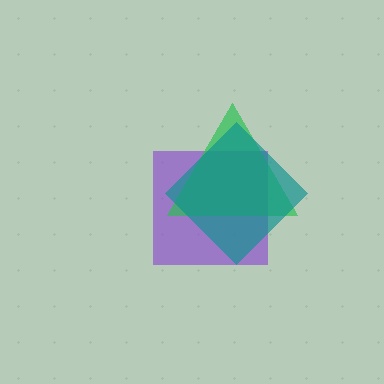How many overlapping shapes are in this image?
There are 3 overlapping shapes in the image.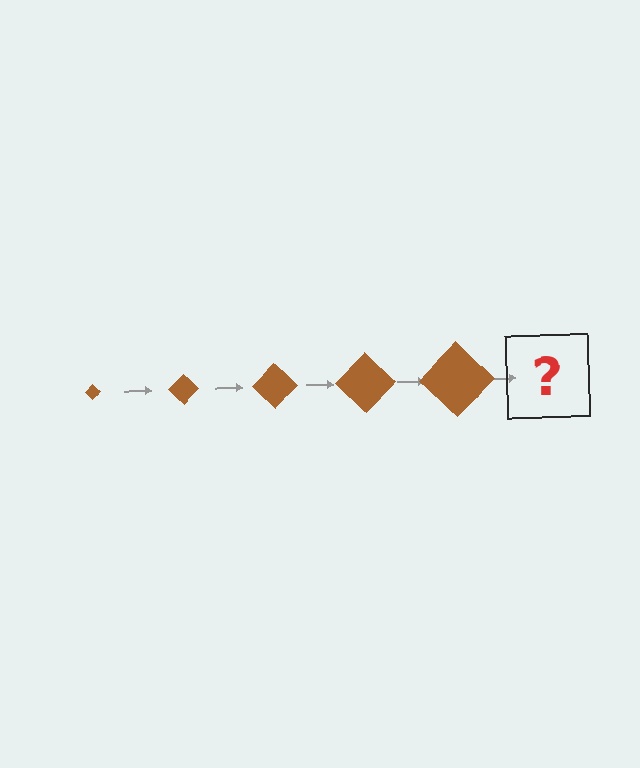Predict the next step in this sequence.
The next step is a brown diamond, larger than the previous one.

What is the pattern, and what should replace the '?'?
The pattern is that the diamond gets progressively larger each step. The '?' should be a brown diamond, larger than the previous one.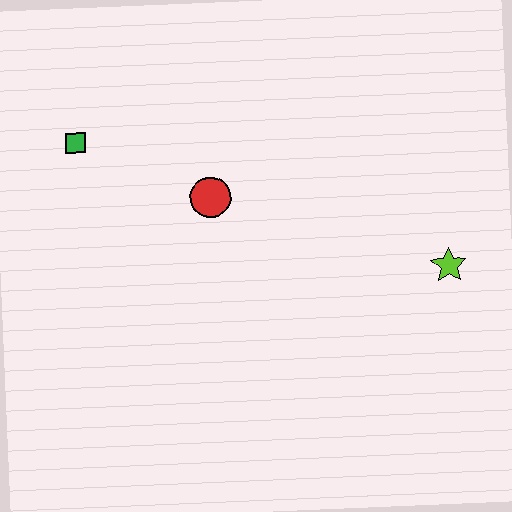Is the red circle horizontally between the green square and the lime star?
Yes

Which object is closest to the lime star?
The red circle is closest to the lime star.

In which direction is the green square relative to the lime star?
The green square is to the left of the lime star.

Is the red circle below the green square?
Yes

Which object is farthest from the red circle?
The lime star is farthest from the red circle.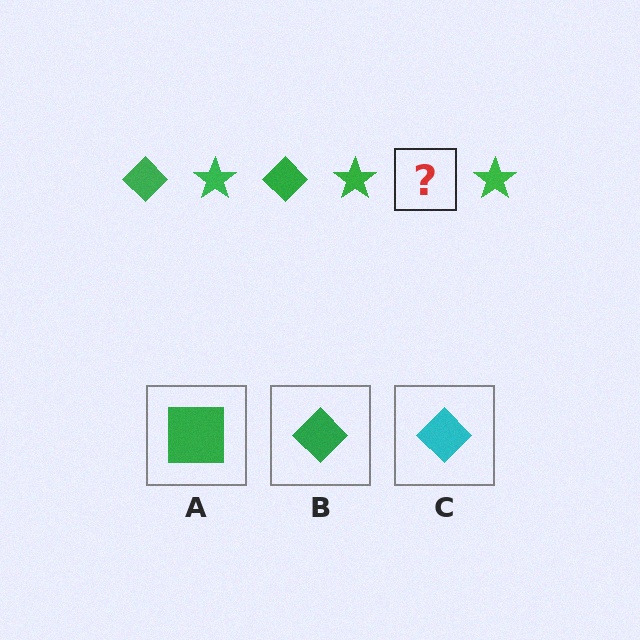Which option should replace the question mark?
Option B.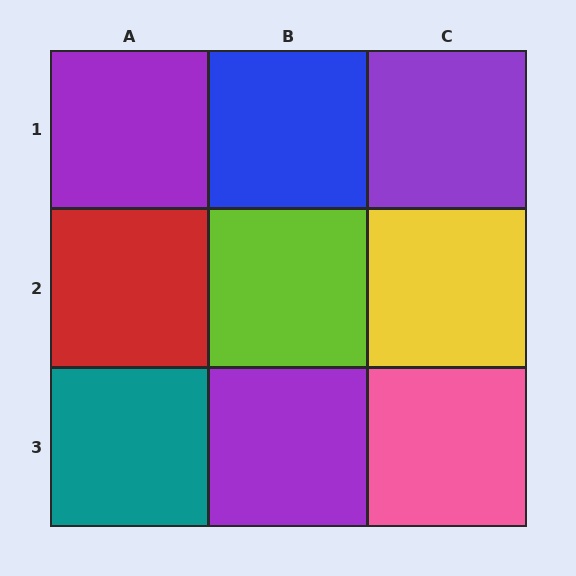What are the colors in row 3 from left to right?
Teal, purple, pink.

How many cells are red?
1 cell is red.